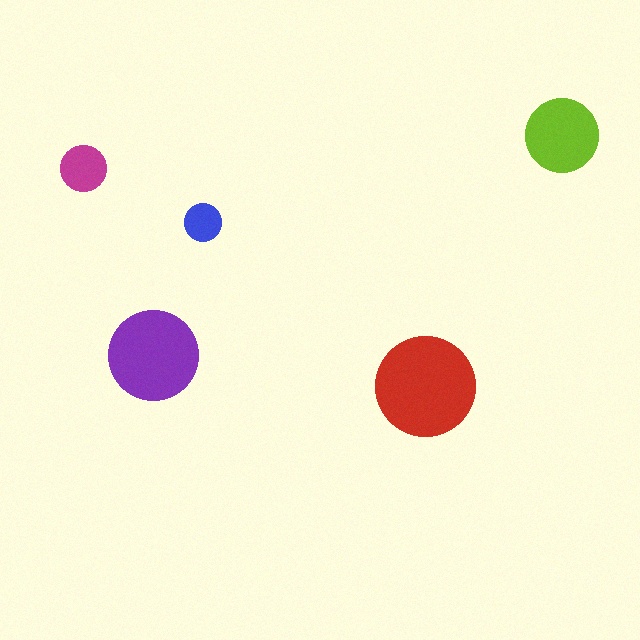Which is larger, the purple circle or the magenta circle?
The purple one.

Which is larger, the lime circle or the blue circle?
The lime one.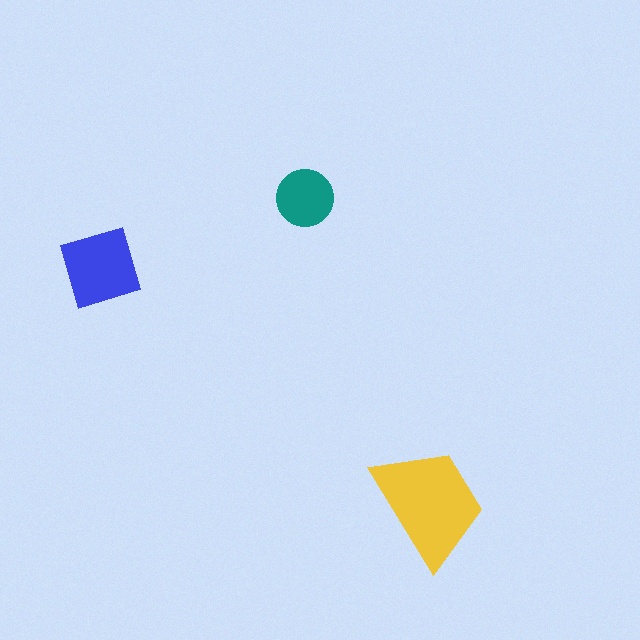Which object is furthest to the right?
The yellow trapezoid is rightmost.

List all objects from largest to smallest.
The yellow trapezoid, the blue diamond, the teal circle.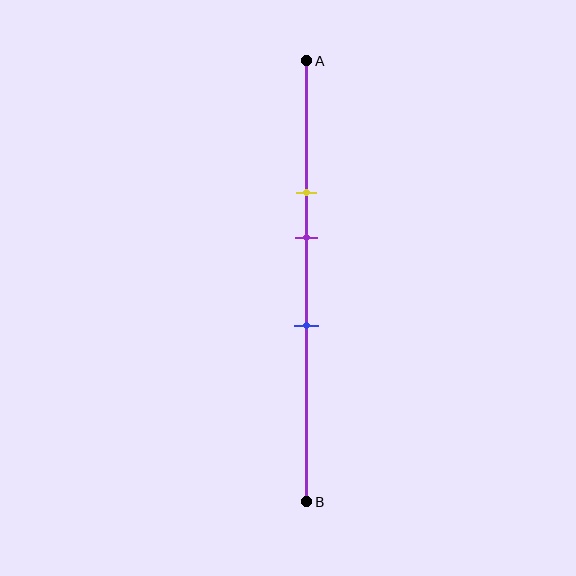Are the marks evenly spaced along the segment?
Yes, the marks are approximately evenly spaced.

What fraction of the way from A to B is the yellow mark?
The yellow mark is approximately 30% (0.3) of the way from A to B.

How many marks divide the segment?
There are 3 marks dividing the segment.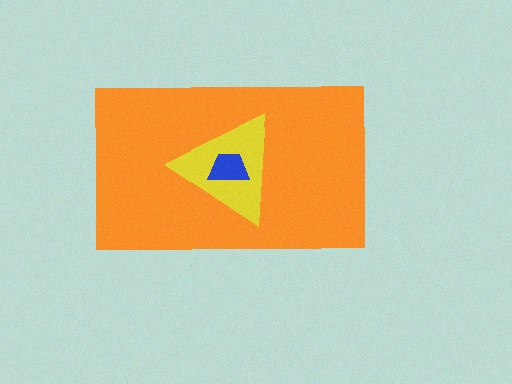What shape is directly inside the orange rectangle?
The yellow triangle.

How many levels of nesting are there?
3.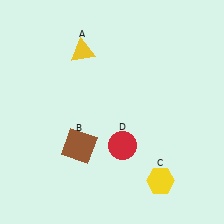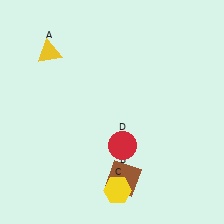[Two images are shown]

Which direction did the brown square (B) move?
The brown square (B) moved right.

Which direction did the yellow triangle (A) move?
The yellow triangle (A) moved left.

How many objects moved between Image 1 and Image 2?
3 objects moved between the two images.